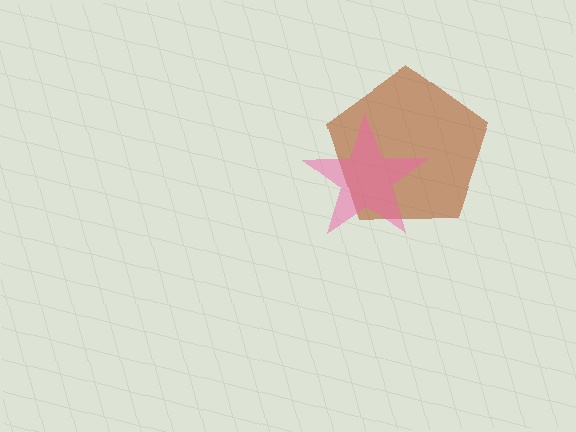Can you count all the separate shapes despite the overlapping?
Yes, there are 2 separate shapes.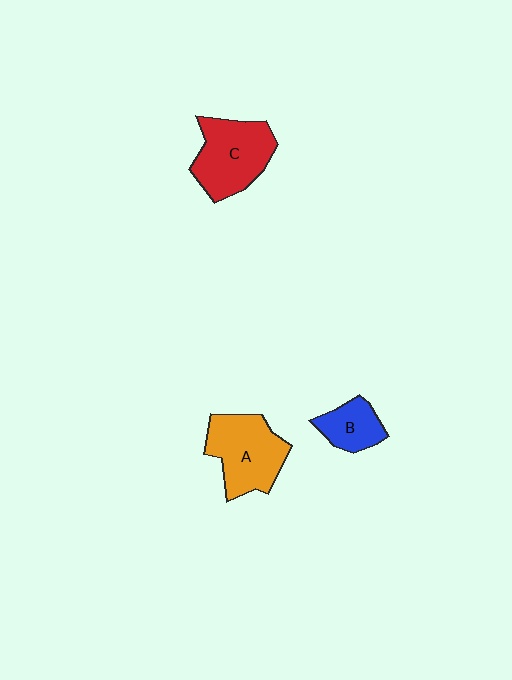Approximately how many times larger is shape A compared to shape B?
Approximately 1.9 times.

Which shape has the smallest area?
Shape B (blue).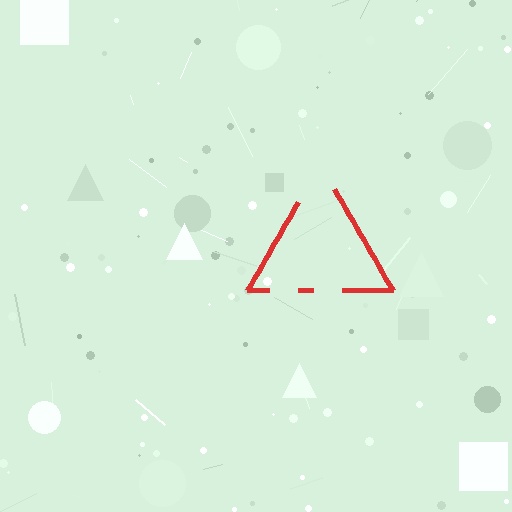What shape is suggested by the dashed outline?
The dashed outline suggests a triangle.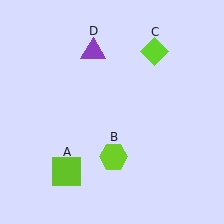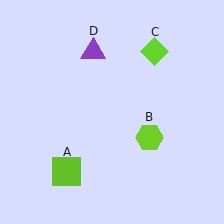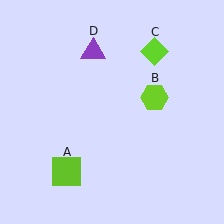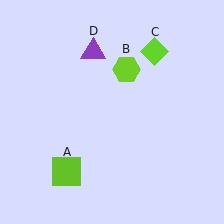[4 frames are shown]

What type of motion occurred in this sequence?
The lime hexagon (object B) rotated counterclockwise around the center of the scene.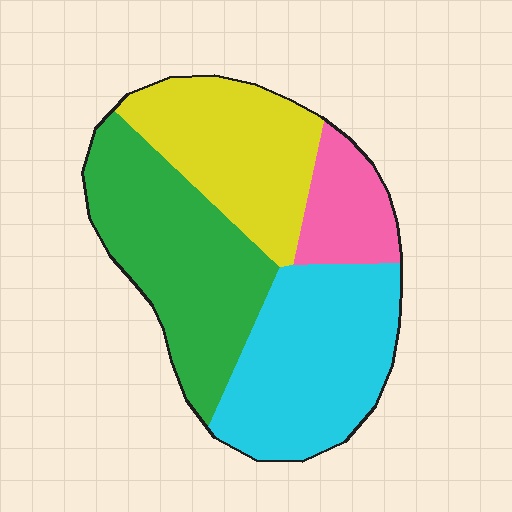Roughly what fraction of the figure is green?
Green takes up between a quarter and a half of the figure.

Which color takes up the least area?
Pink, at roughly 10%.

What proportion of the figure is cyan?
Cyan takes up about one third (1/3) of the figure.